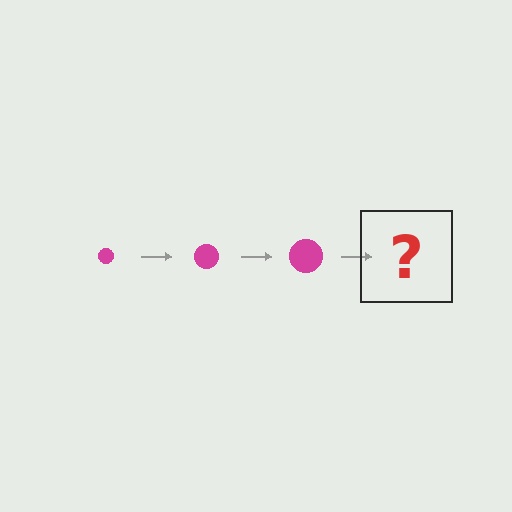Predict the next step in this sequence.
The next step is a magenta circle, larger than the previous one.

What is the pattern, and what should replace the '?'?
The pattern is that the circle gets progressively larger each step. The '?' should be a magenta circle, larger than the previous one.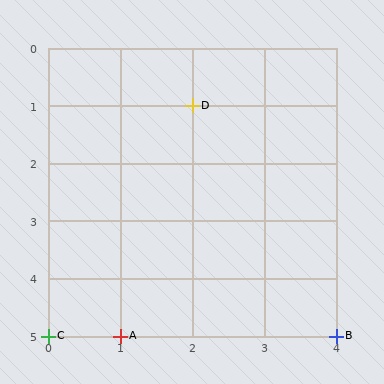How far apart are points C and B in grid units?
Points C and B are 4 columns apart.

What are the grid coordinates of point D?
Point D is at grid coordinates (2, 1).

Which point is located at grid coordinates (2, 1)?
Point D is at (2, 1).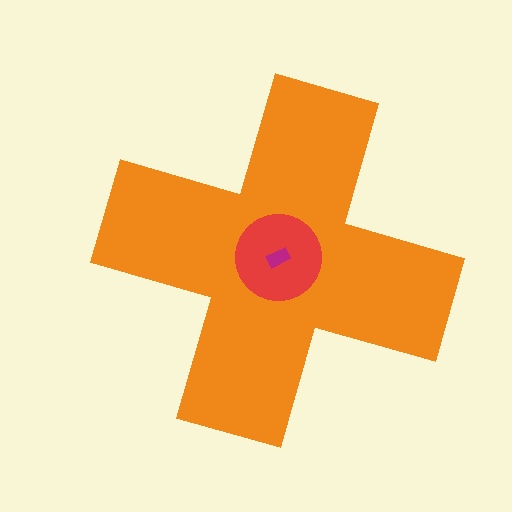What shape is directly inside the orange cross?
The red circle.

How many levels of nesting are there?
3.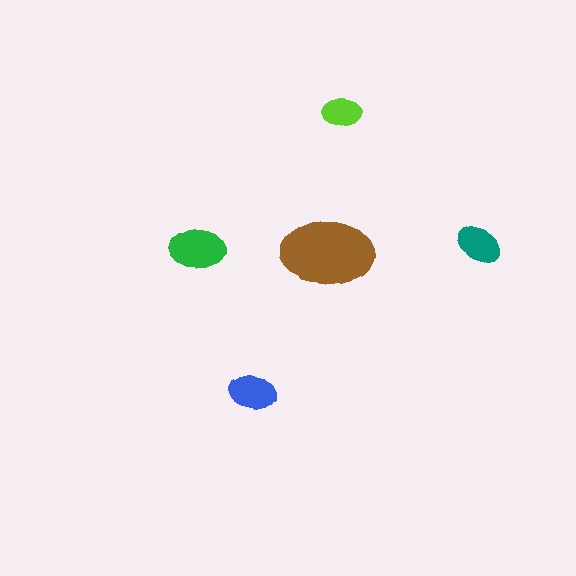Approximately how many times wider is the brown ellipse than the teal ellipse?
About 2 times wider.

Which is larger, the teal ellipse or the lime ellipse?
The teal one.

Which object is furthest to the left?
The green ellipse is leftmost.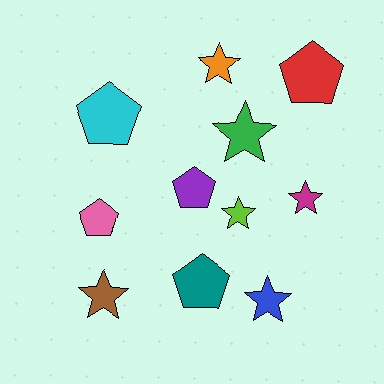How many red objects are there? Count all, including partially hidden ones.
There is 1 red object.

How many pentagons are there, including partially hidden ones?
There are 5 pentagons.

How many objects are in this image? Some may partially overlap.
There are 11 objects.